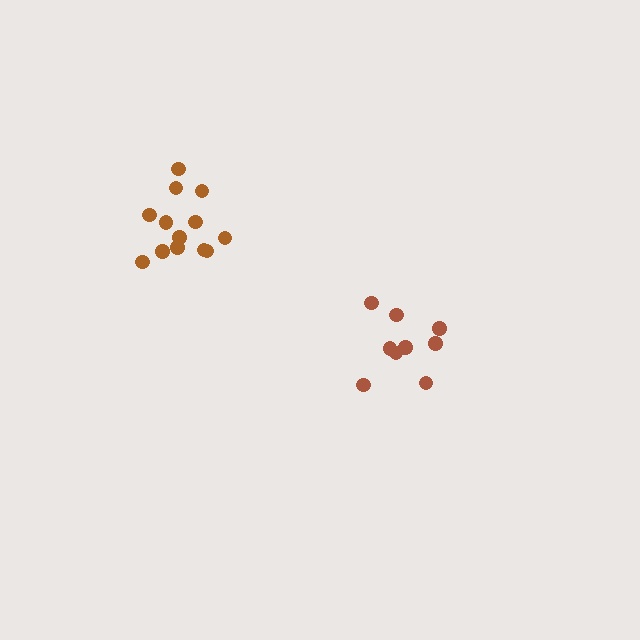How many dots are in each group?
Group 1: 9 dots, Group 2: 13 dots (22 total).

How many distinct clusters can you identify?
There are 2 distinct clusters.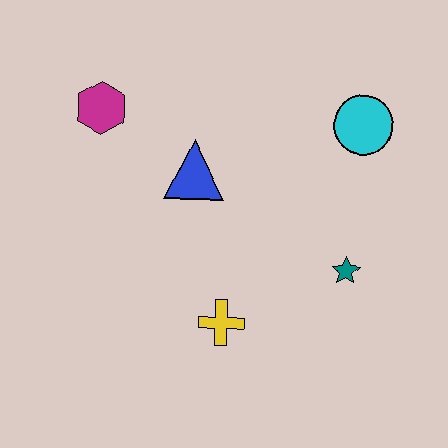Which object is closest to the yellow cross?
The teal star is closest to the yellow cross.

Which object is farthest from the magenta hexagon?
The teal star is farthest from the magenta hexagon.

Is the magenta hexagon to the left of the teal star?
Yes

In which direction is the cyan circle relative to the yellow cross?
The cyan circle is above the yellow cross.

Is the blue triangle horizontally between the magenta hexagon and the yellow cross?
Yes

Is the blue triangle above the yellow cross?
Yes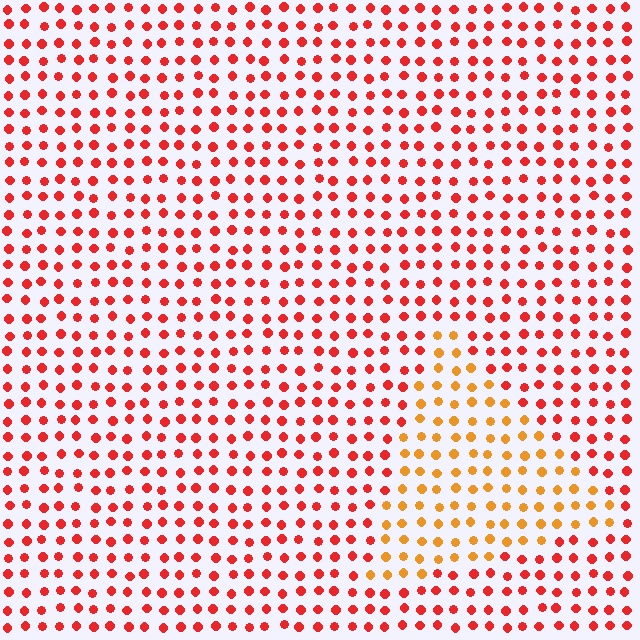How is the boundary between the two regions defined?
The boundary is defined purely by a slight shift in hue (about 35 degrees). Spacing, size, and orientation are identical on both sides.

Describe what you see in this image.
The image is filled with small red elements in a uniform arrangement. A triangle-shaped region is visible where the elements are tinted to a slightly different hue, forming a subtle color boundary.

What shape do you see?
I see a triangle.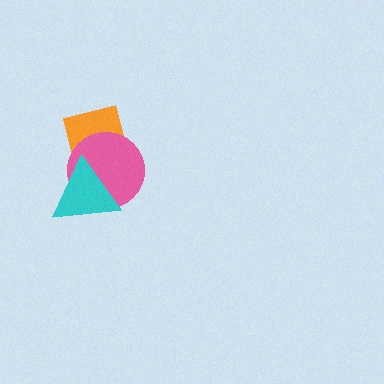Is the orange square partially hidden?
Yes, it is partially covered by another shape.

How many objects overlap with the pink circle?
2 objects overlap with the pink circle.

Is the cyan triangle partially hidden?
No, no other shape covers it.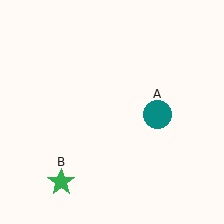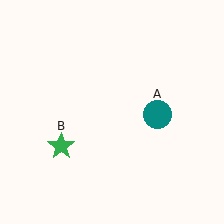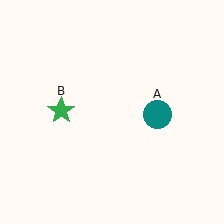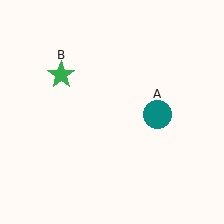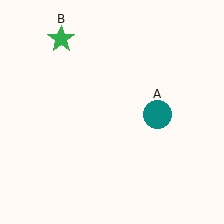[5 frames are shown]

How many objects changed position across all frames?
1 object changed position: green star (object B).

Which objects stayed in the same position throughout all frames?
Teal circle (object A) remained stationary.